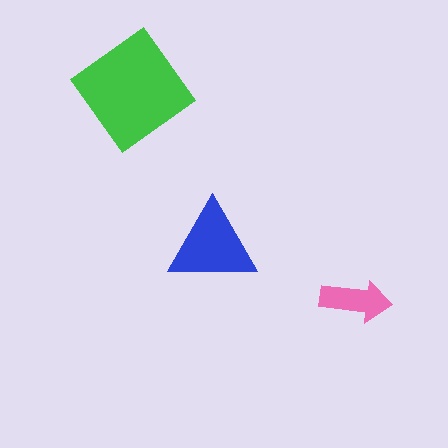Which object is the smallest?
The pink arrow.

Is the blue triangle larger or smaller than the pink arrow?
Larger.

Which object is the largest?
The green diamond.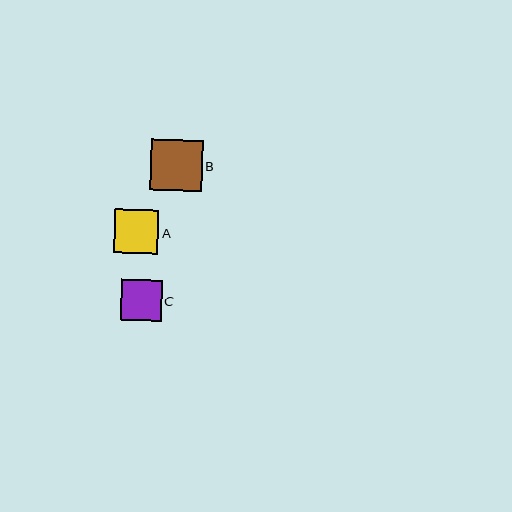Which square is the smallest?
Square C is the smallest with a size of approximately 41 pixels.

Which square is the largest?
Square B is the largest with a size of approximately 51 pixels.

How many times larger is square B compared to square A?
Square B is approximately 1.2 times the size of square A.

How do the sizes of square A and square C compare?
Square A and square C are approximately the same size.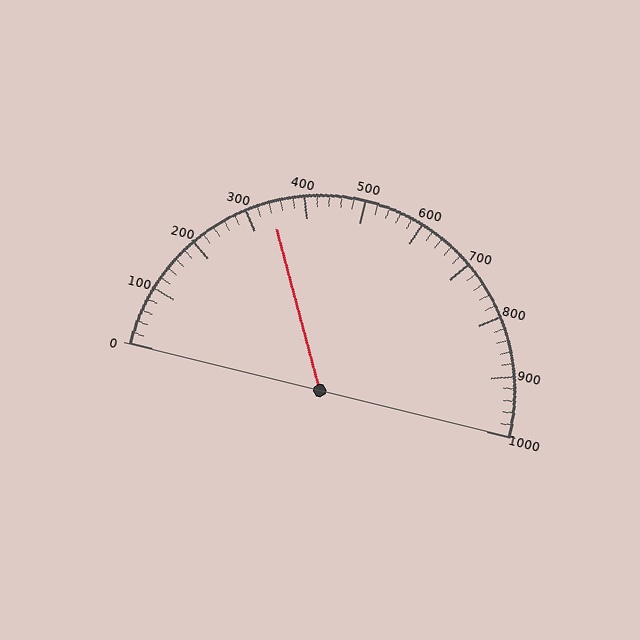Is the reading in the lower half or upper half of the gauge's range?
The reading is in the lower half of the range (0 to 1000).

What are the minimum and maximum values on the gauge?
The gauge ranges from 0 to 1000.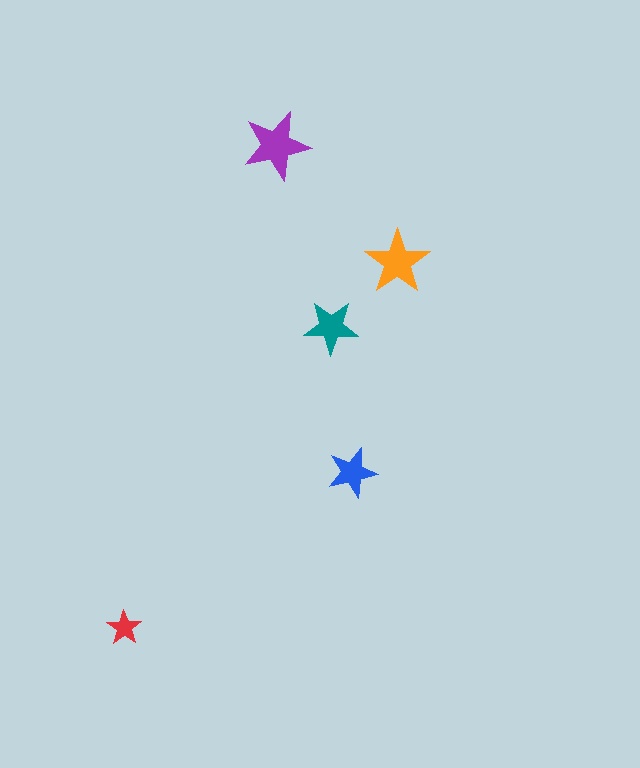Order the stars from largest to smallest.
the purple one, the orange one, the teal one, the blue one, the red one.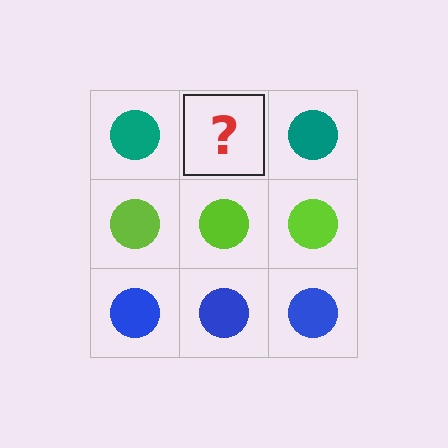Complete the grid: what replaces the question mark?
The question mark should be replaced with a teal circle.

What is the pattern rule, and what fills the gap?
The rule is that each row has a consistent color. The gap should be filled with a teal circle.